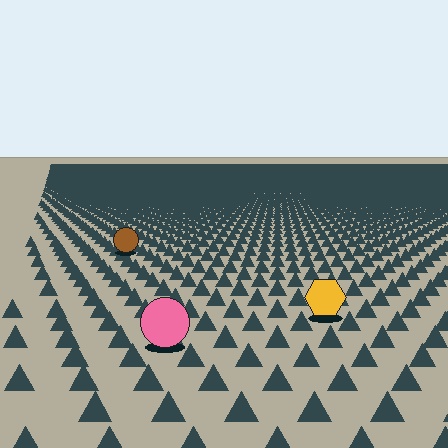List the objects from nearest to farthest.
From nearest to farthest: the pink circle, the yellow hexagon, the brown circle.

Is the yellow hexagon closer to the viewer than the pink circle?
No. The pink circle is closer — you can tell from the texture gradient: the ground texture is coarser near it.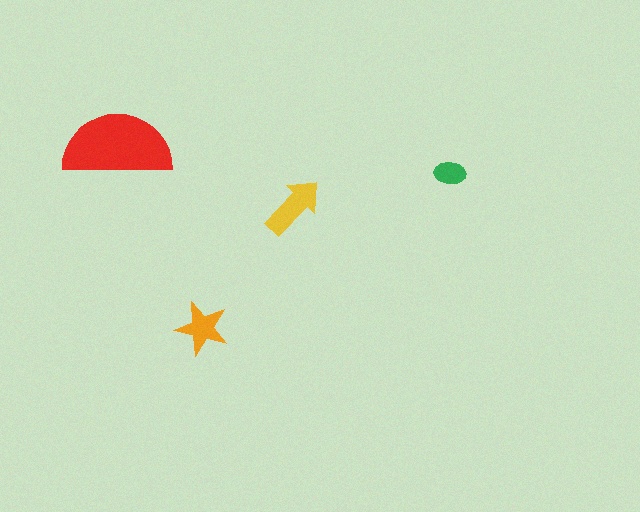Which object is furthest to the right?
The green ellipse is rightmost.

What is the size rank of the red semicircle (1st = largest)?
1st.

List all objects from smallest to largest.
The green ellipse, the orange star, the yellow arrow, the red semicircle.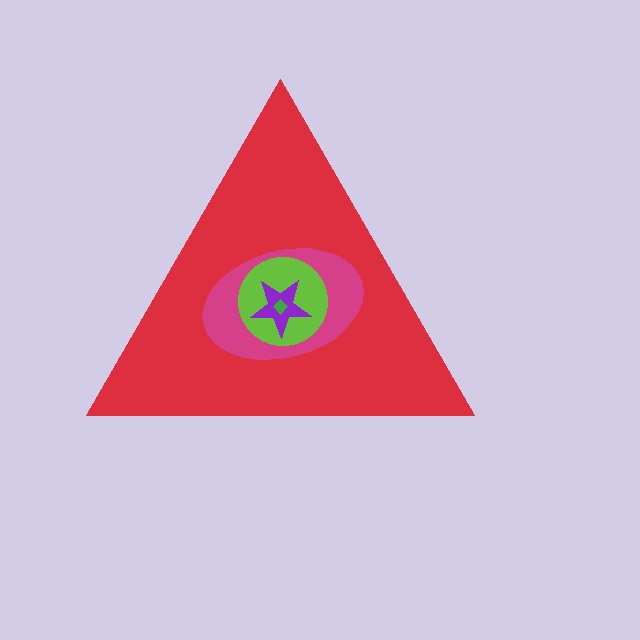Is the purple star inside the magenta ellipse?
Yes.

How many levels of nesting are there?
5.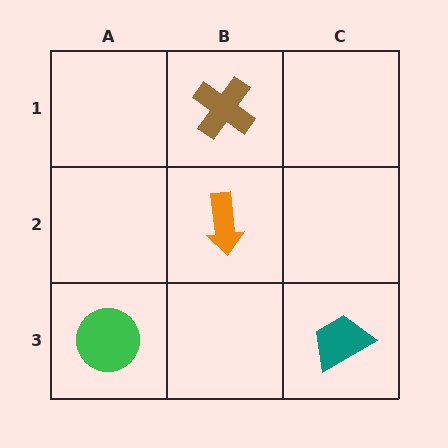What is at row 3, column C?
A teal trapezoid.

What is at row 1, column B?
A brown cross.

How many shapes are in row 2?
1 shape.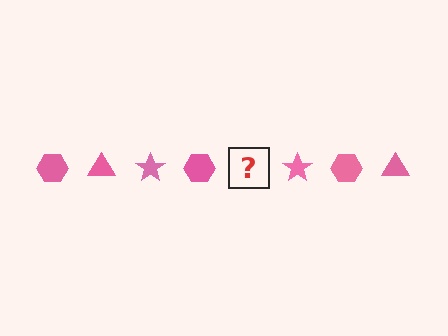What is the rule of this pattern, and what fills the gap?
The rule is that the pattern cycles through hexagon, triangle, star shapes in pink. The gap should be filled with a pink triangle.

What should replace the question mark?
The question mark should be replaced with a pink triangle.